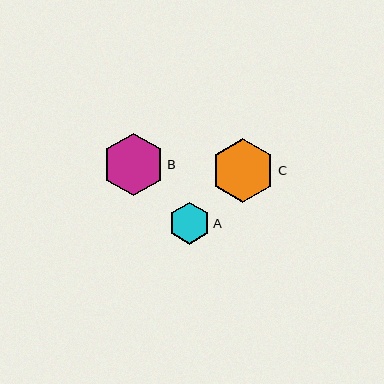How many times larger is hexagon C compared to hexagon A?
Hexagon C is approximately 1.5 times the size of hexagon A.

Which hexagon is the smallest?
Hexagon A is the smallest with a size of approximately 42 pixels.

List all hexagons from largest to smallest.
From largest to smallest: C, B, A.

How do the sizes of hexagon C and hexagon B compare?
Hexagon C and hexagon B are approximately the same size.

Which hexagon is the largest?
Hexagon C is the largest with a size of approximately 64 pixels.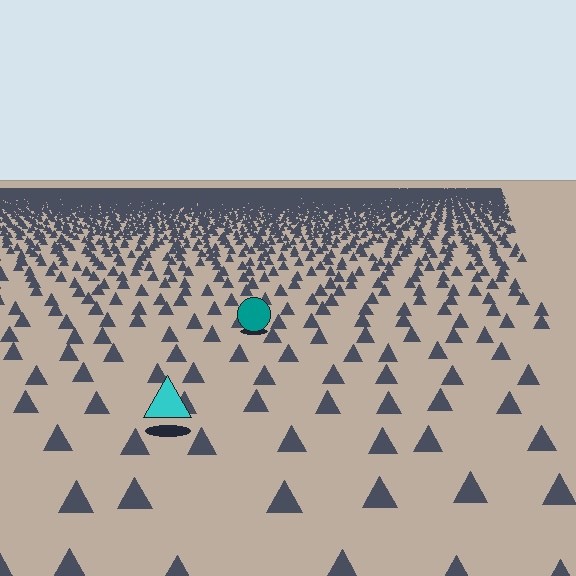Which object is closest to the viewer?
The cyan triangle is closest. The texture marks near it are larger and more spread out.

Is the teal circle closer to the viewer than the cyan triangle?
No. The cyan triangle is closer — you can tell from the texture gradient: the ground texture is coarser near it.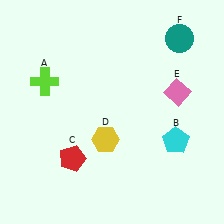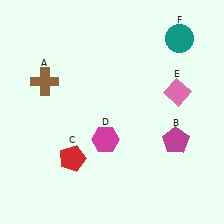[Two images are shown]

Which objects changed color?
A changed from lime to brown. B changed from cyan to magenta. D changed from yellow to magenta.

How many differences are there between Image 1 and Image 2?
There are 3 differences between the two images.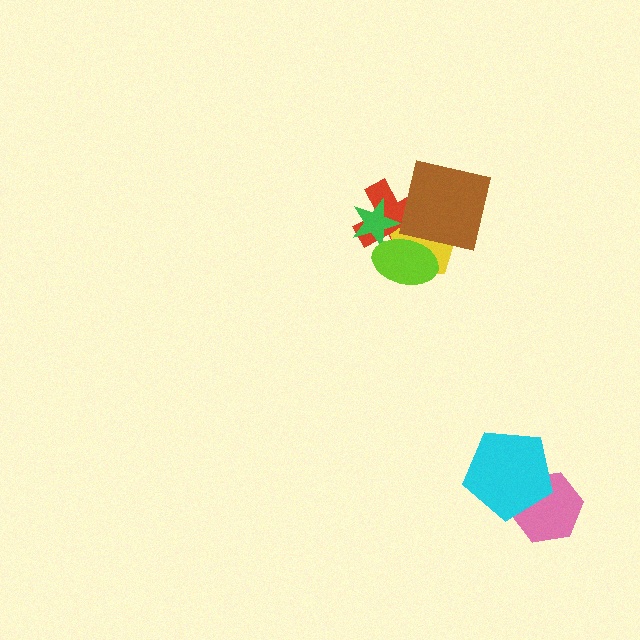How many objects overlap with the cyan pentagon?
1 object overlaps with the cyan pentagon.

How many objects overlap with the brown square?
2 objects overlap with the brown square.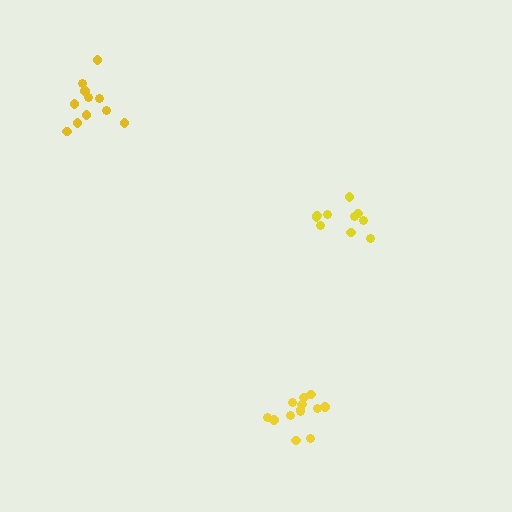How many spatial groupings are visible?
There are 3 spatial groupings.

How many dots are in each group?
Group 1: 11 dots, Group 2: 13 dots, Group 3: 10 dots (34 total).